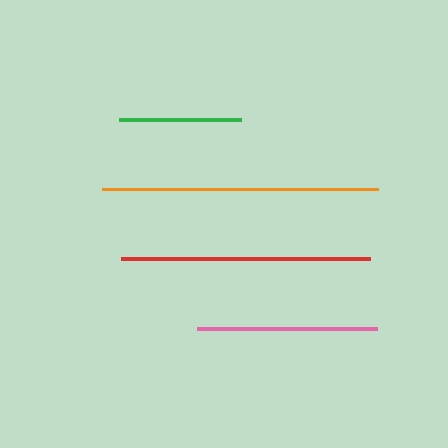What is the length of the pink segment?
The pink segment is approximately 180 pixels long.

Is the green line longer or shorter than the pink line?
The pink line is longer than the green line.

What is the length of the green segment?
The green segment is approximately 122 pixels long.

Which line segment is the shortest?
The green line is the shortest at approximately 122 pixels.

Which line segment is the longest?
The orange line is the longest at approximately 276 pixels.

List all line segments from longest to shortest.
From longest to shortest: orange, red, pink, green.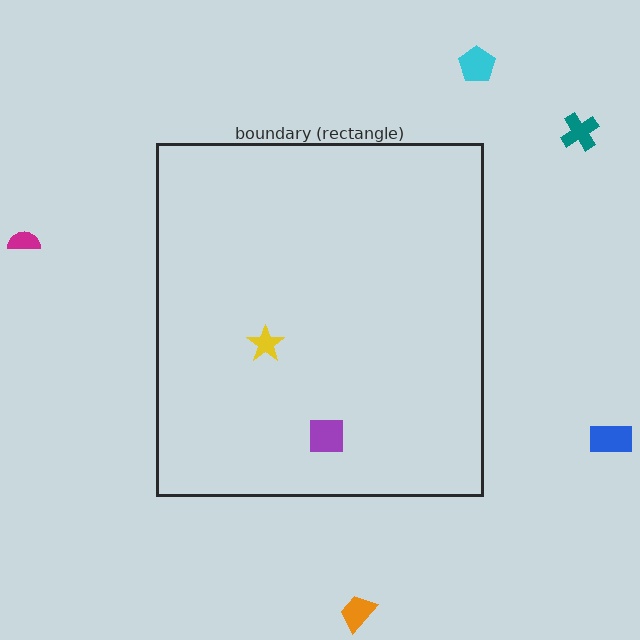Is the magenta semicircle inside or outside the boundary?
Outside.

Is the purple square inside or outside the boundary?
Inside.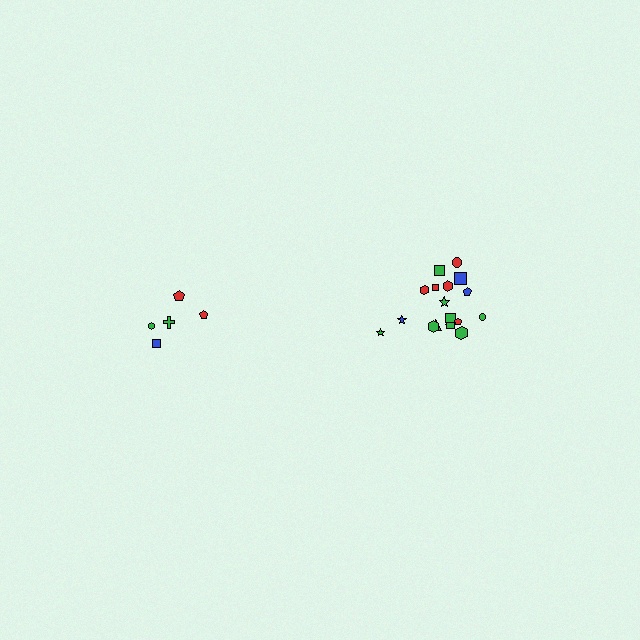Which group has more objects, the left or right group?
The right group.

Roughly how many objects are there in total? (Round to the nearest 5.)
Roughly 25 objects in total.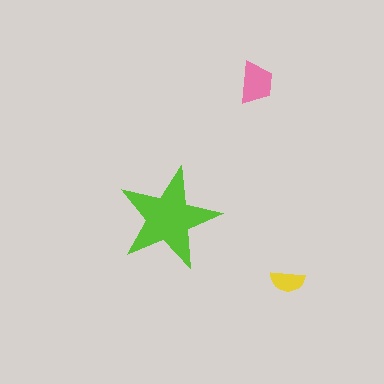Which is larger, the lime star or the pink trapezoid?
The lime star.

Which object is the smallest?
The yellow semicircle.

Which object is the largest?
The lime star.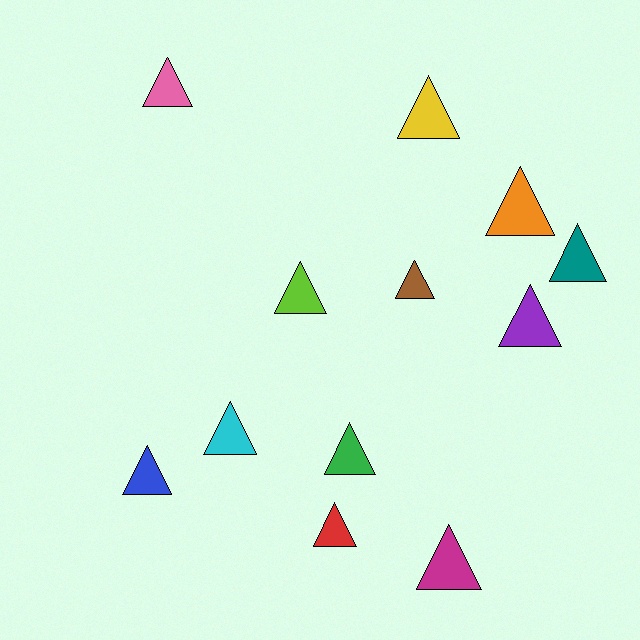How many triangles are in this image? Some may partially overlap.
There are 12 triangles.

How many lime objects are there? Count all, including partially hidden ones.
There is 1 lime object.